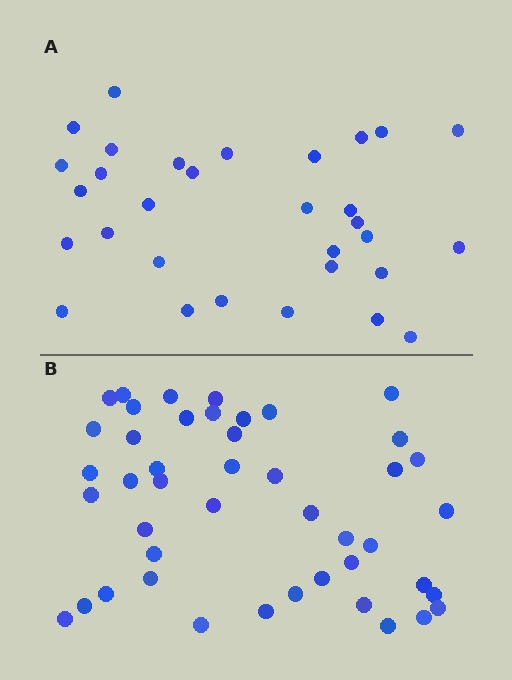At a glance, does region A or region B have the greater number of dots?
Region B (the bottom region) has more dots.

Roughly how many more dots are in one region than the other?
Region B has approximately 15 more dots than region A.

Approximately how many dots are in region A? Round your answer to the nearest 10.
About 30 dots. (The exact count is 31, which rounds to 30.)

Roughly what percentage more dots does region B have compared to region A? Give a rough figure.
About 45% more.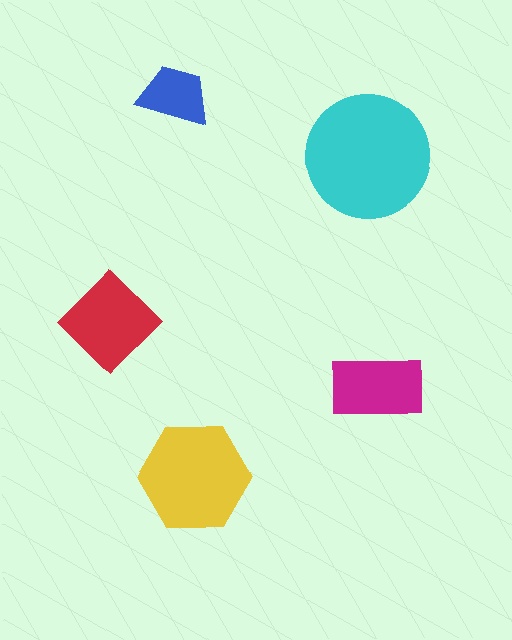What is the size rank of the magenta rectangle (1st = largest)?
4th.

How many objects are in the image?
There are 5 objects in the image.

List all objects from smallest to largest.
The blue trapezoid, the magenta rectangle, the red diamond, the yellow hexagon, the cyan circle.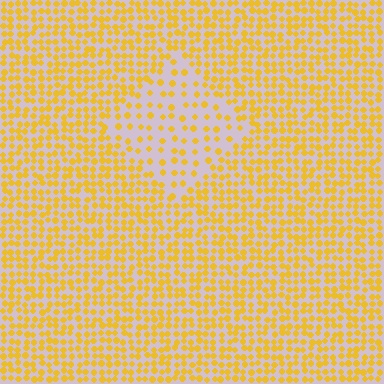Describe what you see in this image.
The image contains small yellow elements arranged at two different densities. A diamond-shaped region is visible where the elements are less densely packed than the surrounding area.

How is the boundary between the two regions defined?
The boundary is defined by a change in element density (approximately 2.2x ratio). All elements are the same color, size, and shape.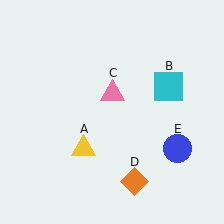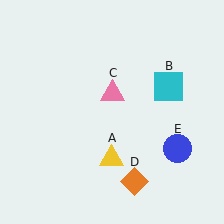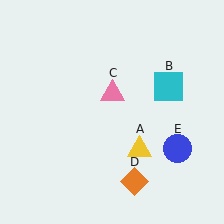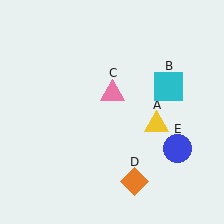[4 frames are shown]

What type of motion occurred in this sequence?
The yellow triangle (object A) rotated counterclockwise around the center of the scene.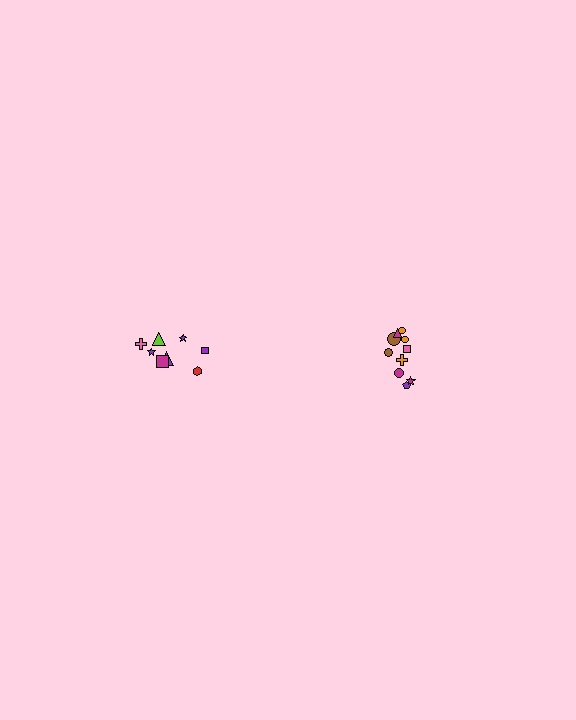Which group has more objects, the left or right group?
The right group.